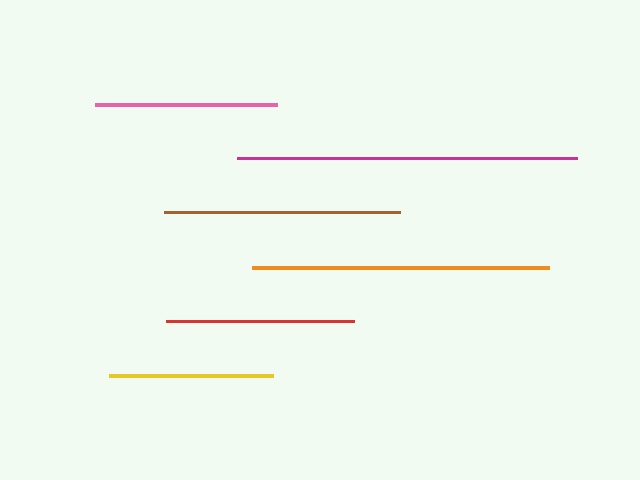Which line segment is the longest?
The magenta line is the longest at approximately 340 pixels.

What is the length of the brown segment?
The brown segment is approximately 235 pixels long.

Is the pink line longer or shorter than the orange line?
The orange line is longer than the pink line.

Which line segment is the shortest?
The yellow line is the shortest at approximately 163 pixels.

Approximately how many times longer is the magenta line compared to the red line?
The magenta line is approximately 1.8 times the length of the red line.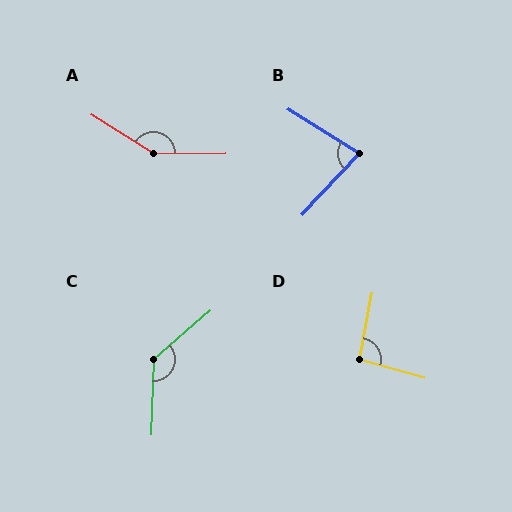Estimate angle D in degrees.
Approximately 95 degrees.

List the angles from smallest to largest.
B (79°), D (95°), C (133°), A (147°).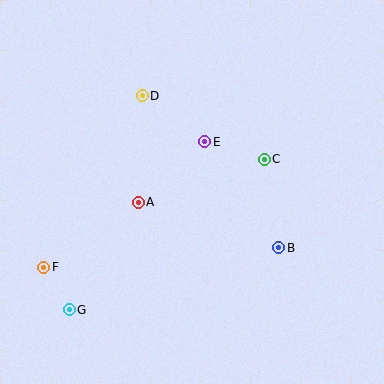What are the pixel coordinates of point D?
Point D is at (142, 96).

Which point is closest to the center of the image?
Point E at (205, 142) is closest to the center.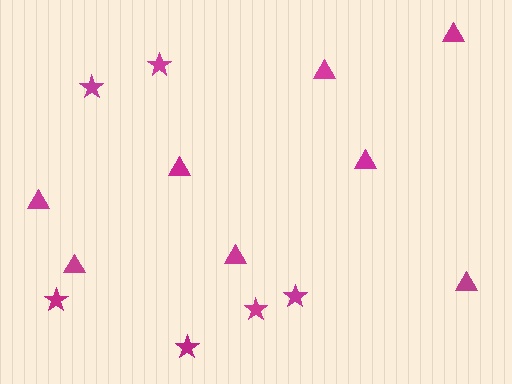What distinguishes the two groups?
There are 2 groups: one group of triangles (8) and one group of stars (6).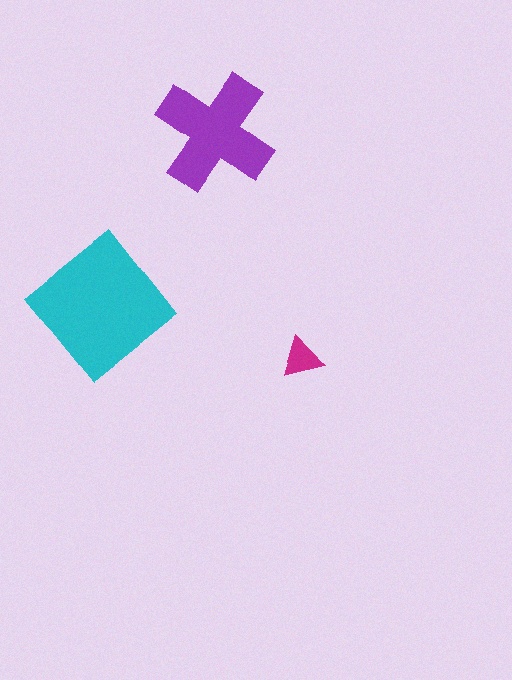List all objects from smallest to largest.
The magenta triangle, the purple cross, the cyan diamond.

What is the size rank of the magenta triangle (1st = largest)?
3rd.